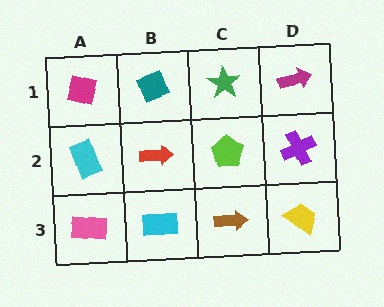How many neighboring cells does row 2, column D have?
3.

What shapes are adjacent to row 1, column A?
A cyan rectangle (row 2, column A), a teal diamond (row 1, column B).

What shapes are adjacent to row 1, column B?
A red arrow (row 2, column B), a magenta square (row 1, column A), a green star (row 1, column C).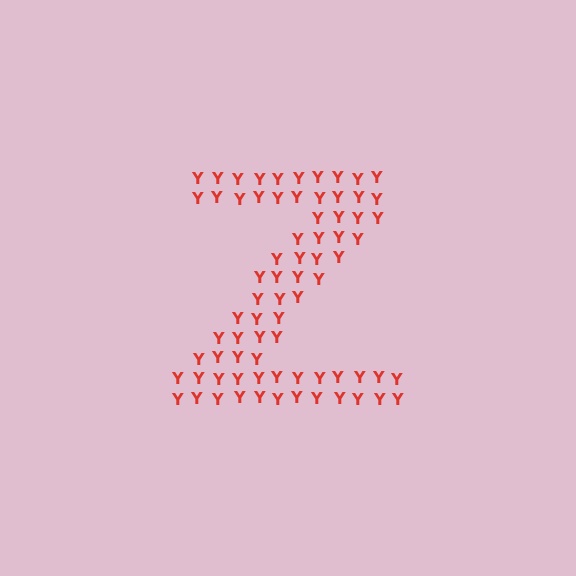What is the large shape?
The large shape is the letter Z.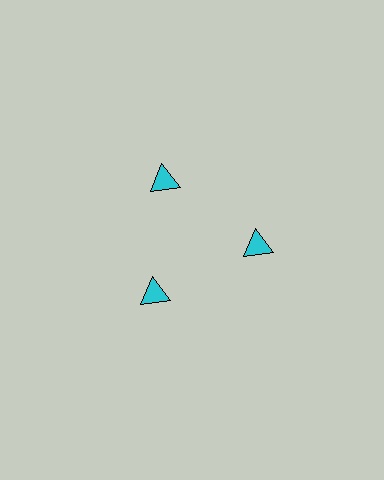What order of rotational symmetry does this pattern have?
This pattern has 3-fold rotational symmetry.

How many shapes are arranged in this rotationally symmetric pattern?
There are 3 shapes, arranged in 3 groups of 1.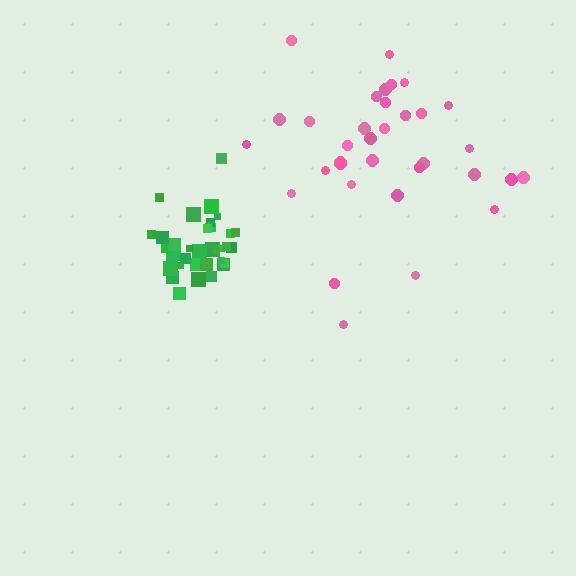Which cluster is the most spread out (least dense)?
Pink.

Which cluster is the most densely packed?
Green.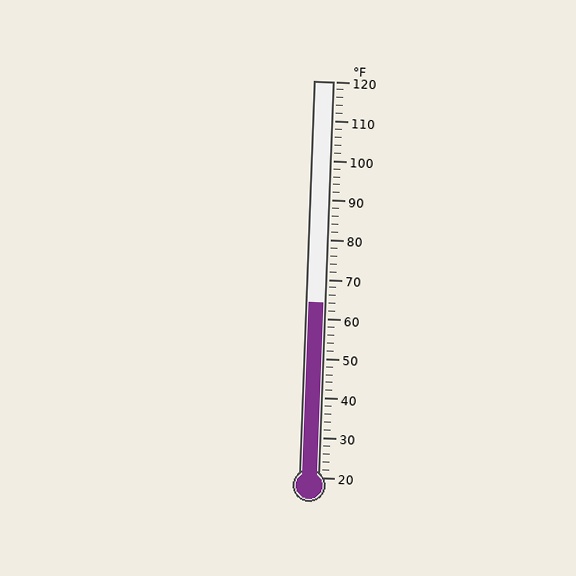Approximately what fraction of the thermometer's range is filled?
The thermometer is filled to approximately 45% of its range.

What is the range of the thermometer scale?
The thermometer scale ranges from 20°F to 120°F.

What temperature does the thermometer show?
The thermometer shows approximately 64°F.